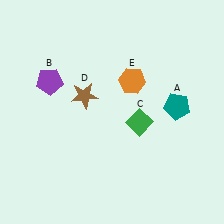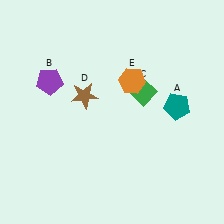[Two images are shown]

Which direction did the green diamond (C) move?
The green diamond (C) moved up.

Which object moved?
The green diamond (C) moved up.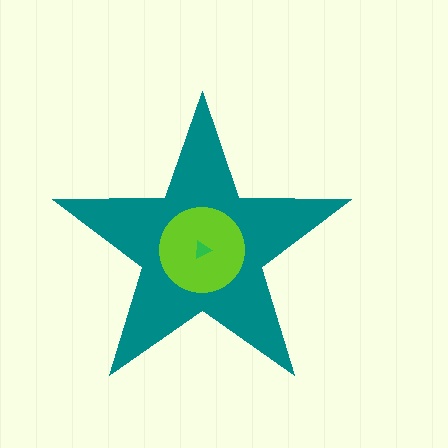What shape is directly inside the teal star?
The lime circle.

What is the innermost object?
The green triangle.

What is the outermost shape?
The teal star.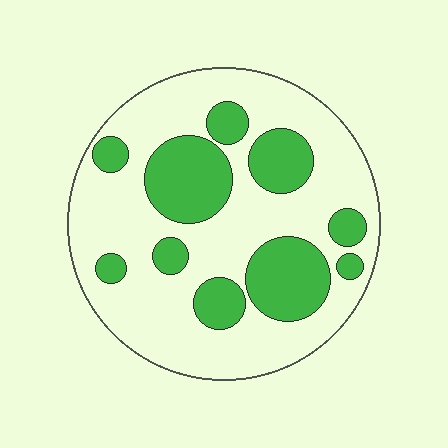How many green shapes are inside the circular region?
10.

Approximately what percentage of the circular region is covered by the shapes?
Approximately 30%.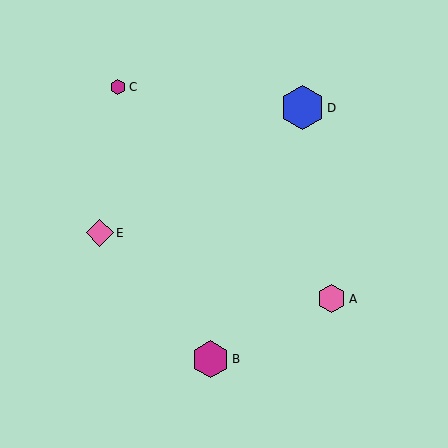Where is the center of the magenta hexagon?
The center of the magenta hexagon is at (118, 87).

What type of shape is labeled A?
Shape A is a pink hexagon.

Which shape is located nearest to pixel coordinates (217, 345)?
The magenta hexagon (labeled B) at (211, 359) is nearest to that location.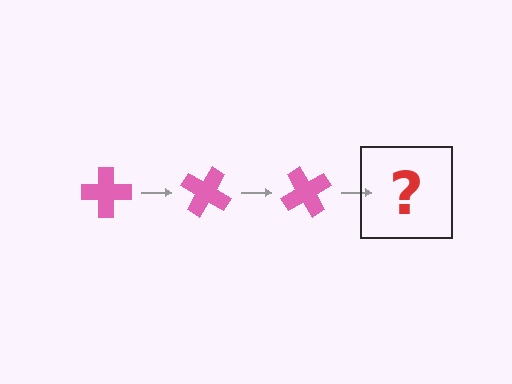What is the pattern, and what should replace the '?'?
The pattern is that the cross rotates 30 degrees each step. The '?' should be a pink cross rotated 90 degrees.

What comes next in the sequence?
The next element should be a pink cross rotated 90 degrees.